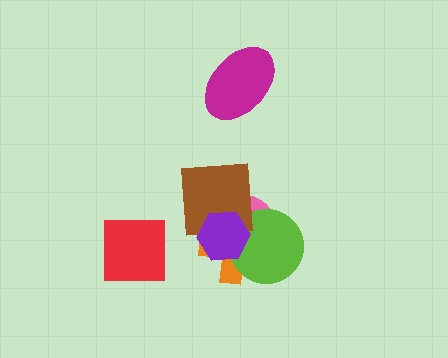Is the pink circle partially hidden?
Yes, it is partially covered by another shape.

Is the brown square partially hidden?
Yes, it is partially covered by another shape.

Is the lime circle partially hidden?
Yes, it is partially covered by another shape.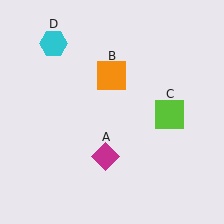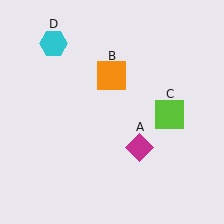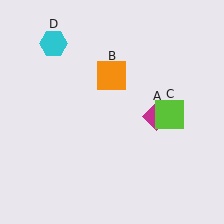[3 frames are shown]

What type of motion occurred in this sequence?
The magenta diamond (object A) rotated counterclockwise around the center of the scene.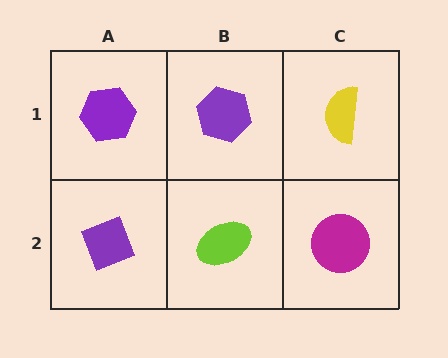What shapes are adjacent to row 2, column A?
A purple hexagon (row 1, column A), a lime ellipse (row 2, column B).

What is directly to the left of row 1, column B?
A purple hexagon.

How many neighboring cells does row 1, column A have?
2.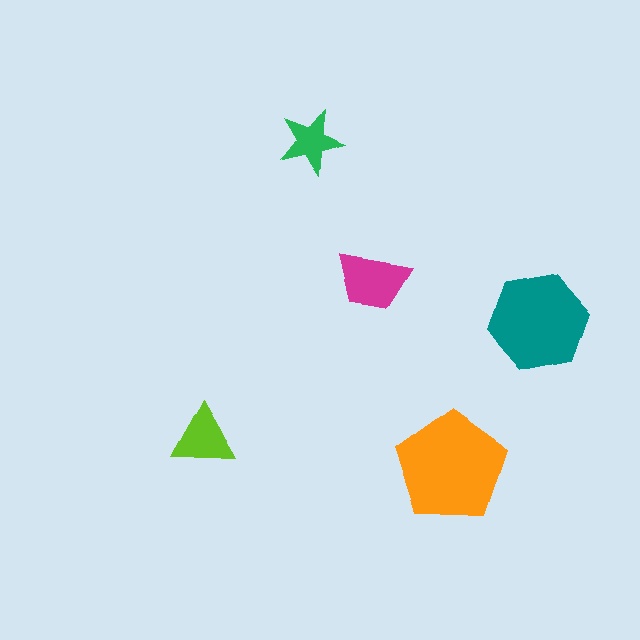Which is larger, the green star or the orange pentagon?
The orange pentagon.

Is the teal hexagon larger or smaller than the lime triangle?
Larger.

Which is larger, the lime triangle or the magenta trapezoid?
The magenta trapezoid.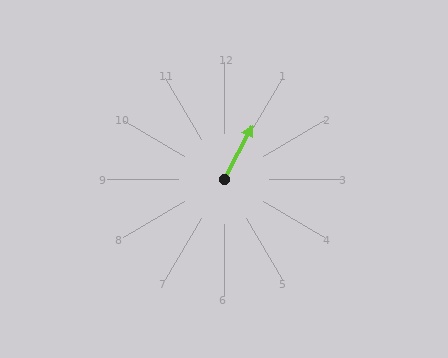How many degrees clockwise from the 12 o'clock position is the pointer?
Approximately 28 degrees.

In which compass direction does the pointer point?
Northeast.